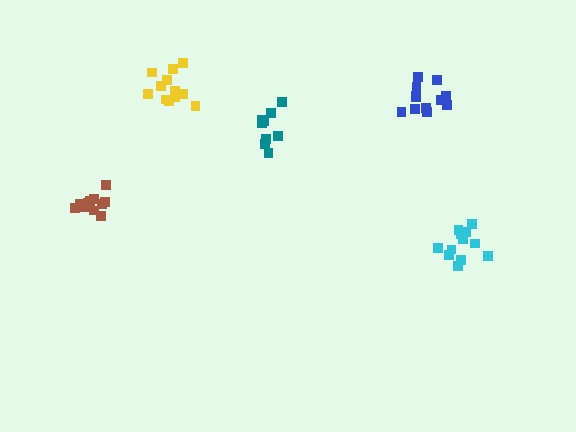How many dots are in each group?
Group 1: 9 dots, Group 2: 12 dots, Group 3: 12 dots, Group 4: 13 dots, Group 5: 12 dots (58 total).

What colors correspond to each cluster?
The clusters are colored: teal, brown, cyan, blue, yellow.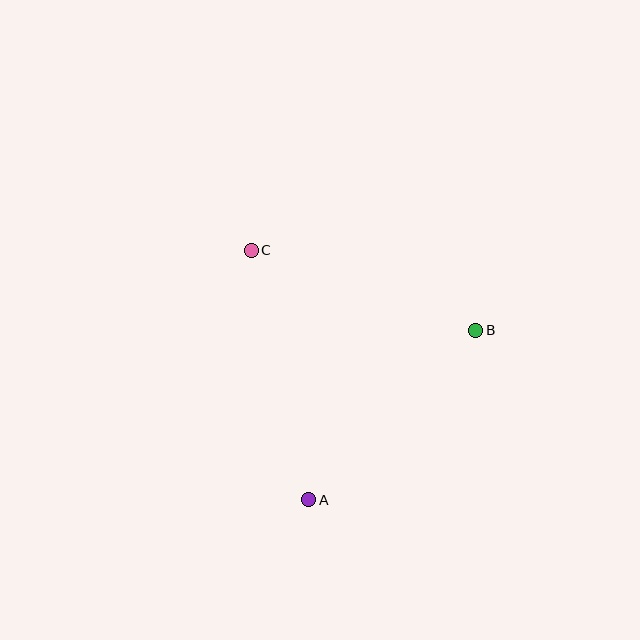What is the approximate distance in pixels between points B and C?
The distance between B and C is approximately 238 pixels.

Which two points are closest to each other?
Points A and B are closest to each other.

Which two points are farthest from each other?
Points A and C are farthest from each other.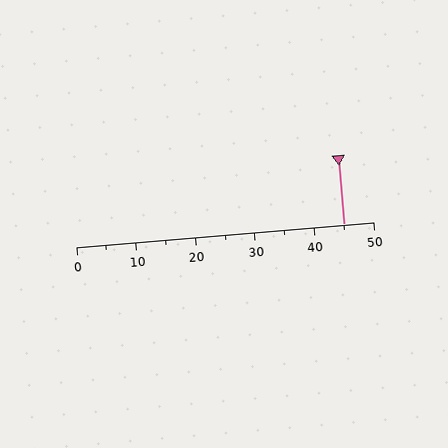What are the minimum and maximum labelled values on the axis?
The axis runs from 0 to 50.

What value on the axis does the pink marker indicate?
The marker indicates approximately 45.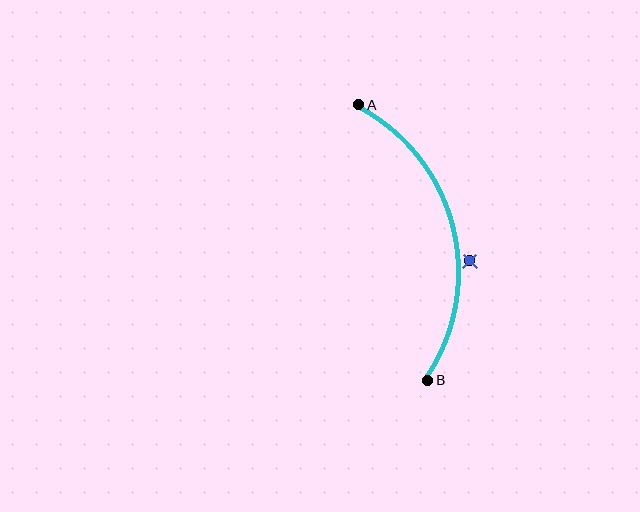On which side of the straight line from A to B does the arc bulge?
The arc bulges to the right of the straight line connecting A and B.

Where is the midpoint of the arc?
The arc midpoint is the point on the curve farthest from the straight line joining A and B. It sits to the right of that line.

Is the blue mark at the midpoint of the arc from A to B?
No — the blue mark does not lie on the arc at all. It sits slightly outside the curve.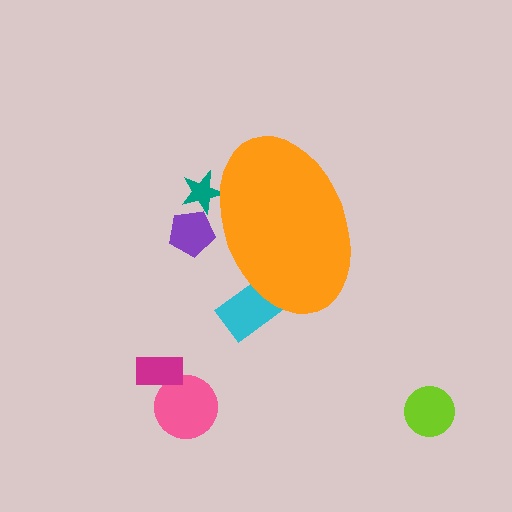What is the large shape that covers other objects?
An orange ellipse.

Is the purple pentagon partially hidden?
Yes, the purple pentagon is partially hidden behind the orange ellipse.